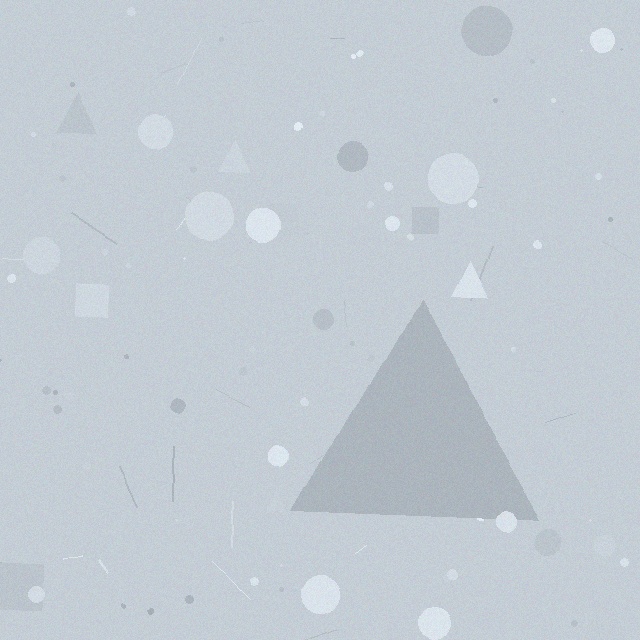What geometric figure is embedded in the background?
A triangle is embedded in the background.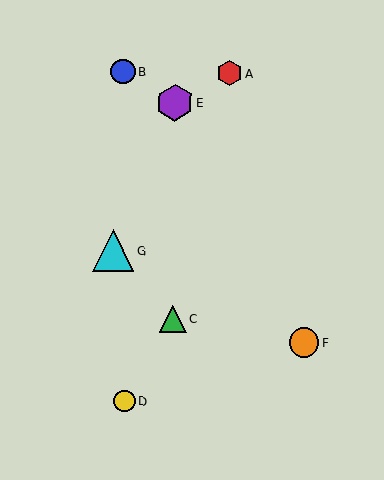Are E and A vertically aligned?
No, E is at x≈175 and A is at x≈229.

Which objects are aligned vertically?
Objects C, E are aligned vertically.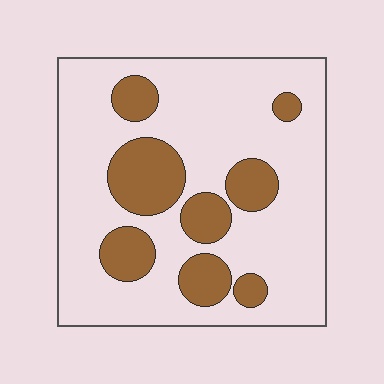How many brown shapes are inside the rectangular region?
8.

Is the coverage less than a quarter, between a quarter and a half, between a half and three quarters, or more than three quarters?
Less than a quarter.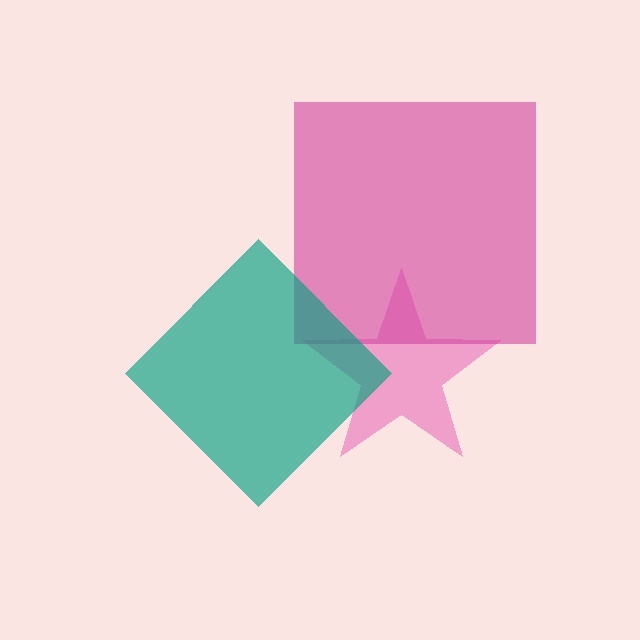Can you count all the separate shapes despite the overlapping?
Yes, there are 3 separate shapes.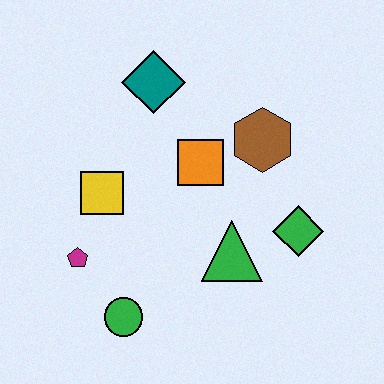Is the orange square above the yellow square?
Yes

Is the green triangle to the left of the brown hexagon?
Yes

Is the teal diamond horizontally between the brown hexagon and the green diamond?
No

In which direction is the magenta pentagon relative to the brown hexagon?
The magenta pentagon is to the left of the brown hexagon.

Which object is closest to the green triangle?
The green diamond is closest to the green triangle.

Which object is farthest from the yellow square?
The green diamond is farthest from the yellow square.